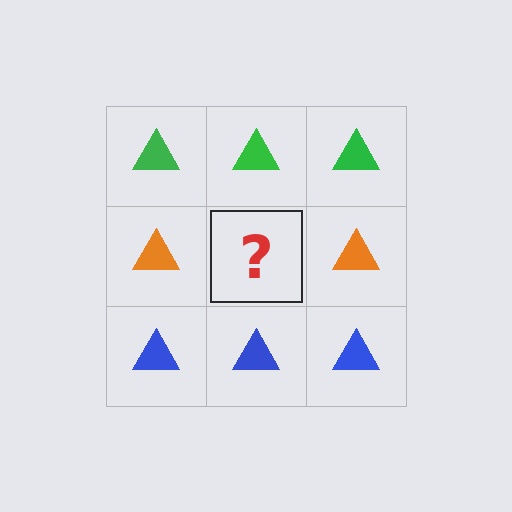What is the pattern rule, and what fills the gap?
The rule is that each row has a consistent color. The gap should be filled with an orange triangle.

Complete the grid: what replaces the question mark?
The question mark should be replaced with an orange triangle.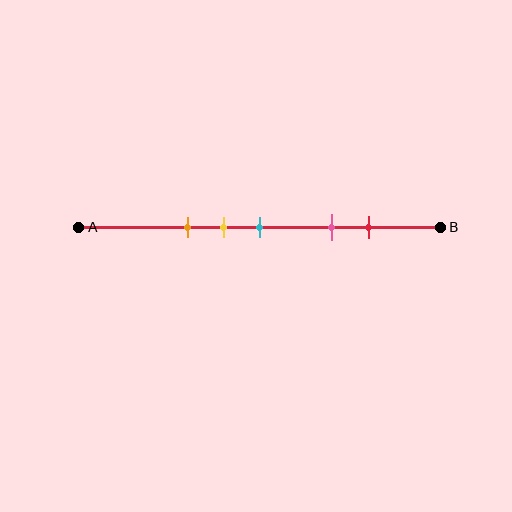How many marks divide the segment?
There are 5 marks dividing the segment.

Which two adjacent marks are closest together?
The yellow and cyan marks are the closest adjacent pair.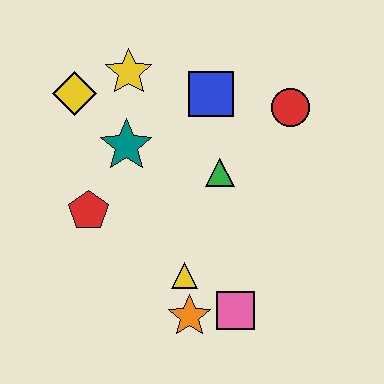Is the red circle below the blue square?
Yes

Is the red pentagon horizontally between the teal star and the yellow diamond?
Yes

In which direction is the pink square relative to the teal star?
The pink square is below the teal star.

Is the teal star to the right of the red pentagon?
Yes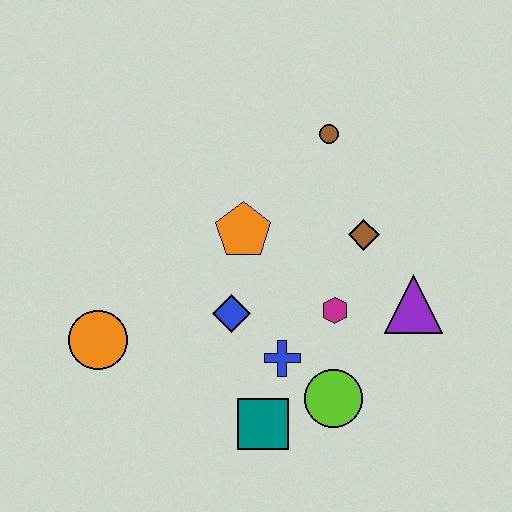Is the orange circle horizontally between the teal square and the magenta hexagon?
No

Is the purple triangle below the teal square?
No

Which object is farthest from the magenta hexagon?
The orange circle is farthest from the magenta hexagon.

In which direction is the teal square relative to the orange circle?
The teal square is to the right of the orange circle.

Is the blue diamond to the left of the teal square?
Yes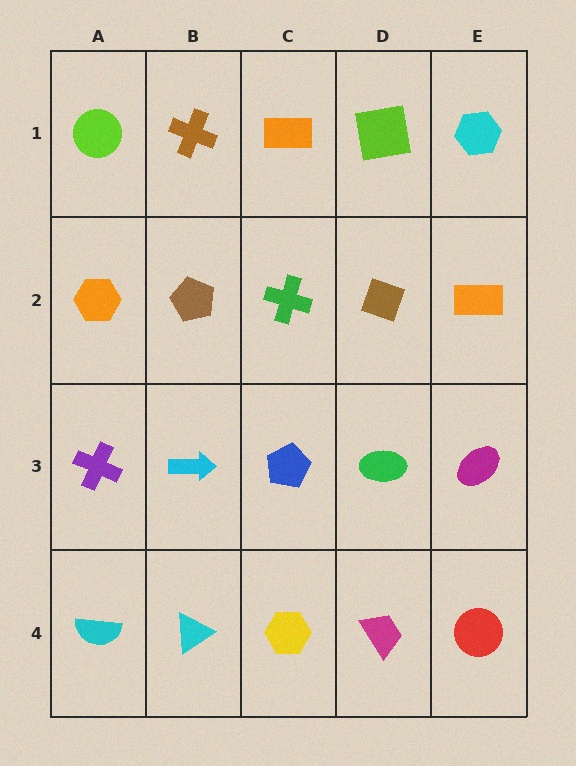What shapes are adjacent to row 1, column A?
An orange hexagon (row 2, column A), a brown cross (row 1, column B).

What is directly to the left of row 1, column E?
A lime square.